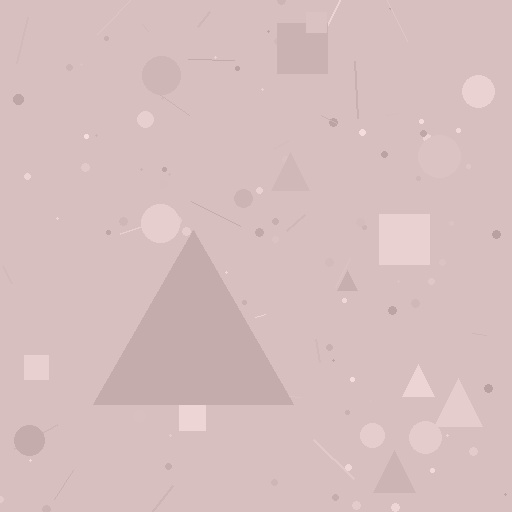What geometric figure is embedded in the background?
A triangle is embedded in the background.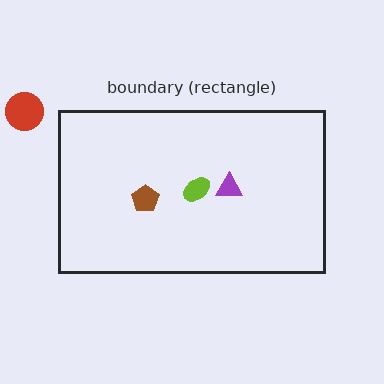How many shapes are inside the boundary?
3 inside, 1 outside.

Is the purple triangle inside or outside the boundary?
Inside.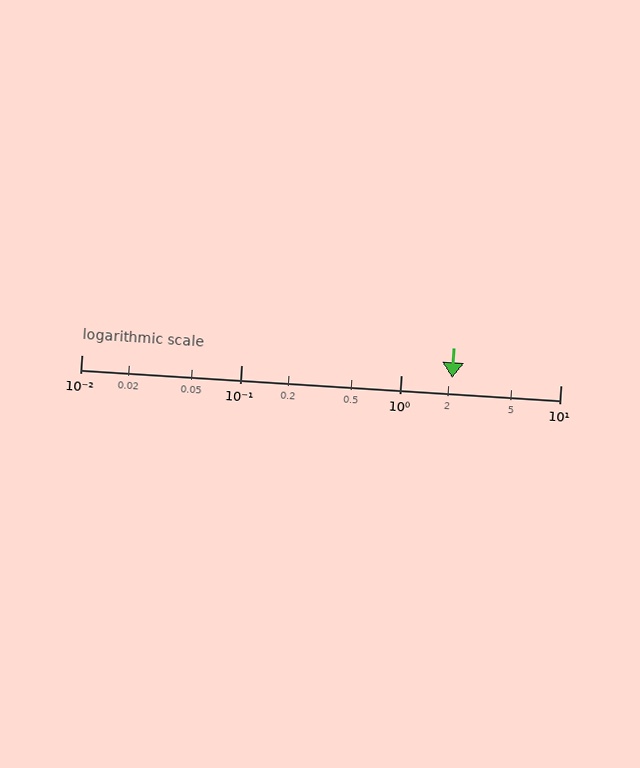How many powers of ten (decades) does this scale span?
The scale spans 3 decades, from 0.01 to 10.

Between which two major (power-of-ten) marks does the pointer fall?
The pointer is between 1 and 10.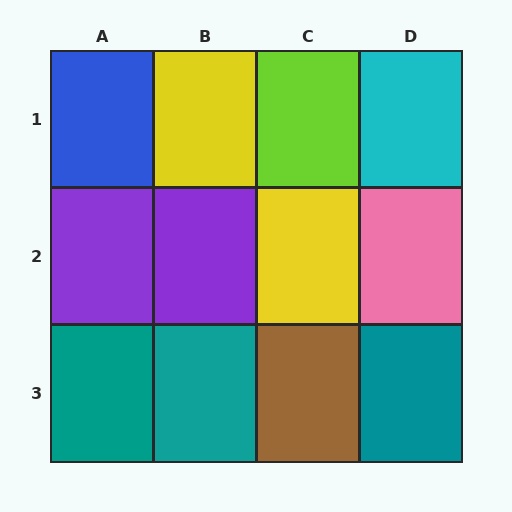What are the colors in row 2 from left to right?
Purple, purple, yellow, pink.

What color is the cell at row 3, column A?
Teal.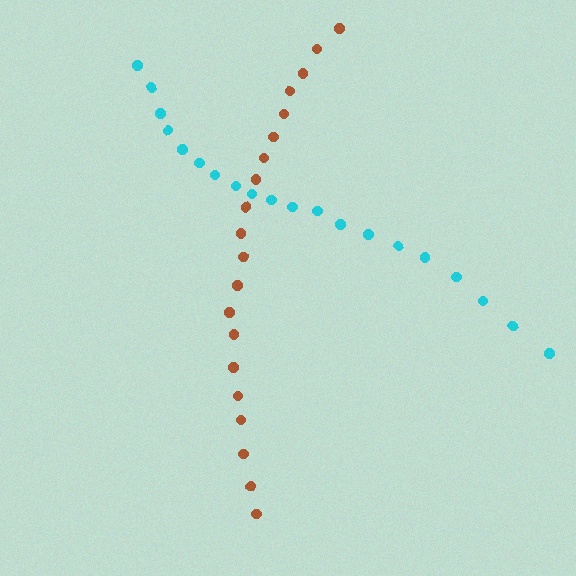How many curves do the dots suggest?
There are 2 distinct paths.